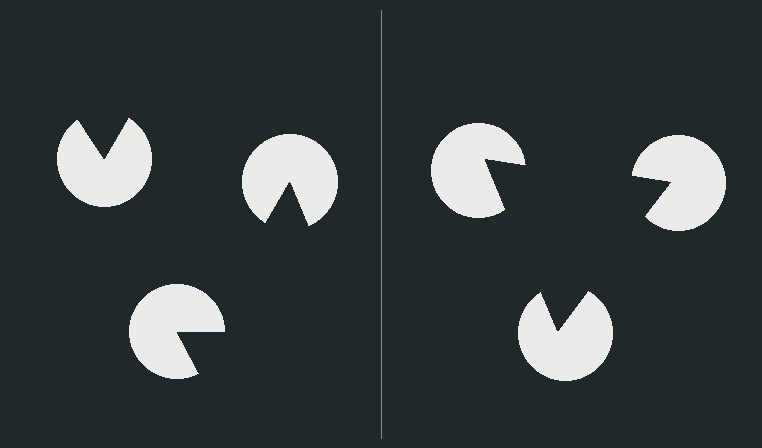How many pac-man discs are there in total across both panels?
6 — 3 on each side.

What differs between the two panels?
The pac-man discs are positioned identically on both sides; only the wedge orientations differ. On the right they align to a triangle; on the left they are misaligned.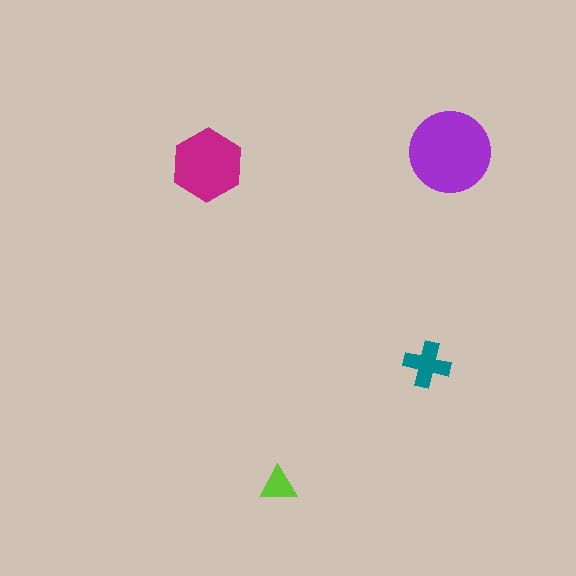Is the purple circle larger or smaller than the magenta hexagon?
Larger.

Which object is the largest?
The purple circle.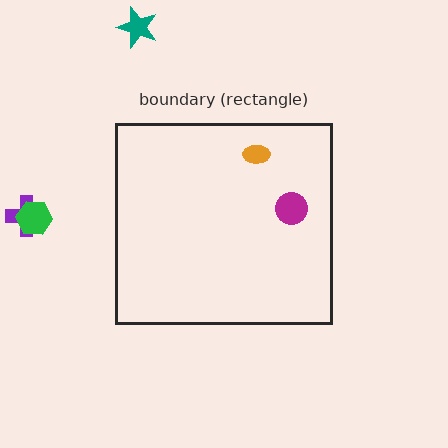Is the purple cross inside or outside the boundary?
Outside.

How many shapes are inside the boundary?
2 inside, 3 outside.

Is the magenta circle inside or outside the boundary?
Inside.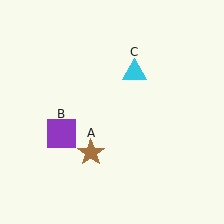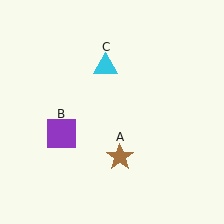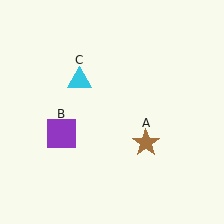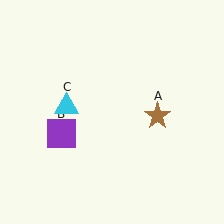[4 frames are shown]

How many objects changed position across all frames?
2 objects changed position: brown star (object A), cyan triangle (object C).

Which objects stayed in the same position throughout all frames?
Purple square (object B) remained stationary.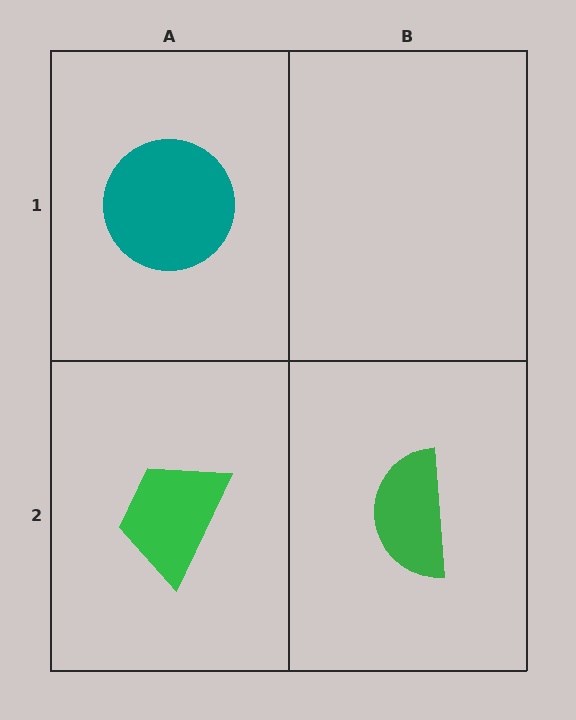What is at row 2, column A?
A green trapezoid.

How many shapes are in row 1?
1 shape.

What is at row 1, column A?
A teal circle.